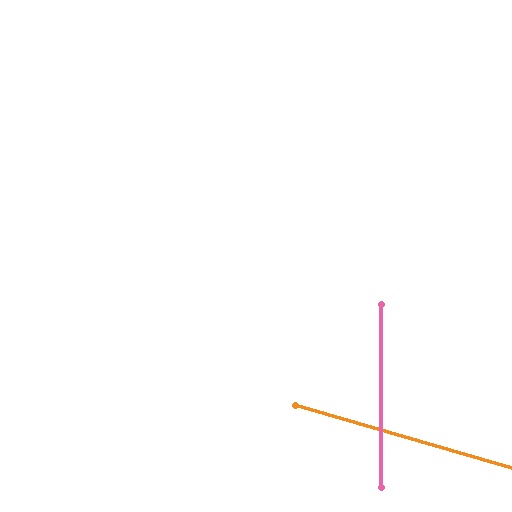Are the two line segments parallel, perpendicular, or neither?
Neither parallel nor perpendicular — they differ by about 74°.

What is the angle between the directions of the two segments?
Approximately 74 degrees.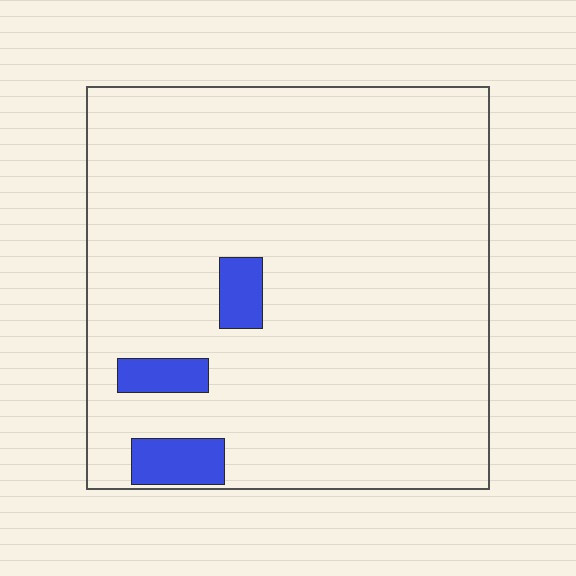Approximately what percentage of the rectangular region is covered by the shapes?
Approximately 5%.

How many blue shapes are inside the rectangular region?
3.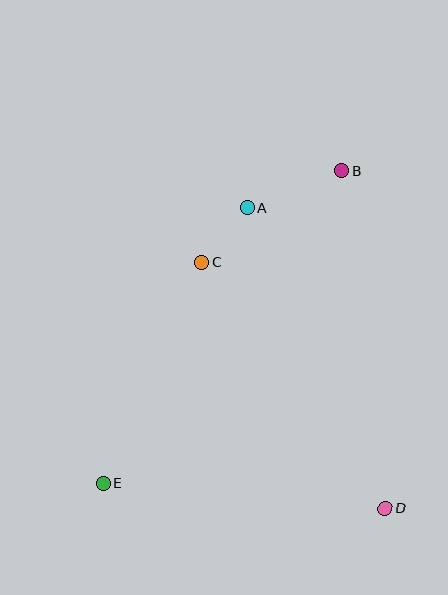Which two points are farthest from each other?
Points B and E are farthest from each other.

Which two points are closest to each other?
Points A and C are closest to each other.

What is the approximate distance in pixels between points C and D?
The distance between C and D is approximately 307 pixels.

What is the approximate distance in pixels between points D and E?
The distance between D and E is approximately 283 pixels.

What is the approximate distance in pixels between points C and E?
The distance between C and E is approximately 243 pixels.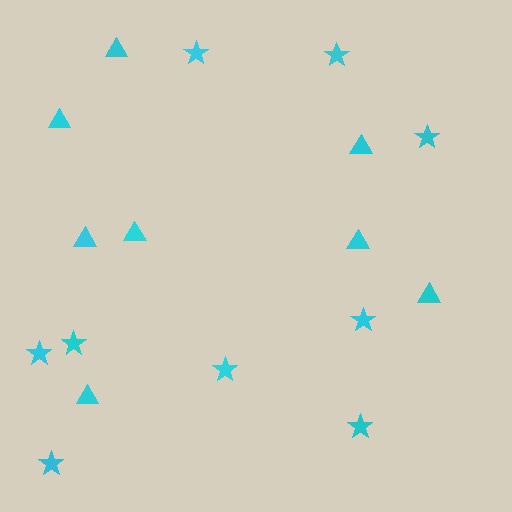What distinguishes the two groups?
There are 2 groups: one group of stars (9) and one group of triangles (8).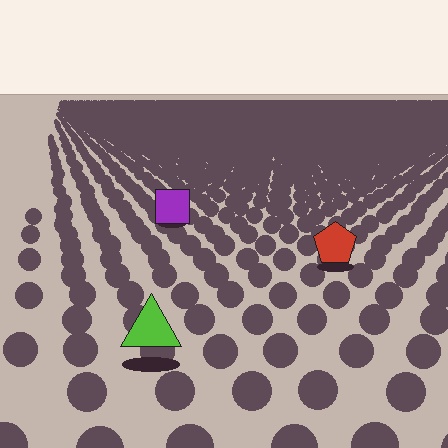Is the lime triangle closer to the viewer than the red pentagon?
Yes. The lime triangle is closer — you can tell from the texture gradient: the ground texture is coarser near it.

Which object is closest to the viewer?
The lime triangle is closest. The texture marks near it are larger and more spread out.